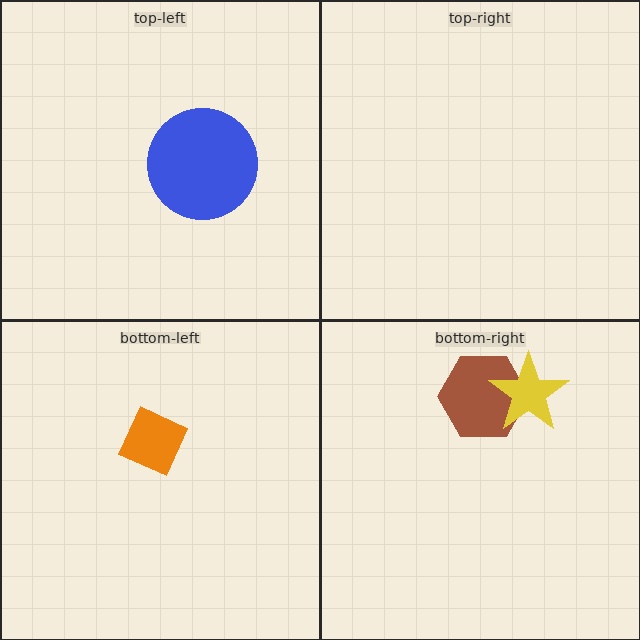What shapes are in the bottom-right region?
The brown hexagon, the yellow star.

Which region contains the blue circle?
The top-left region.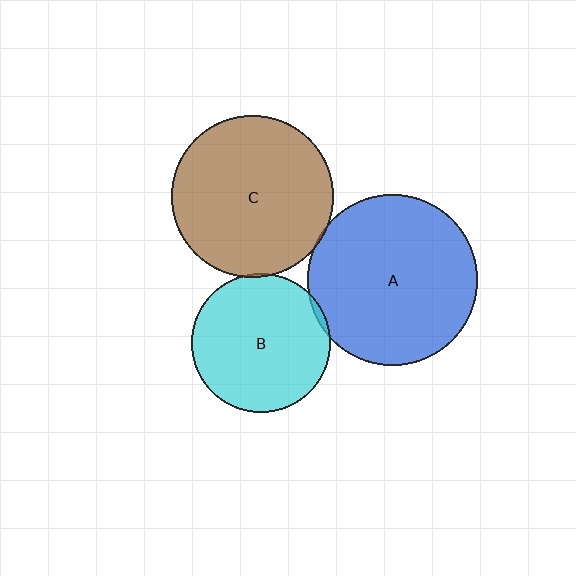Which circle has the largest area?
Circle A (blue).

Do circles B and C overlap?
Yes.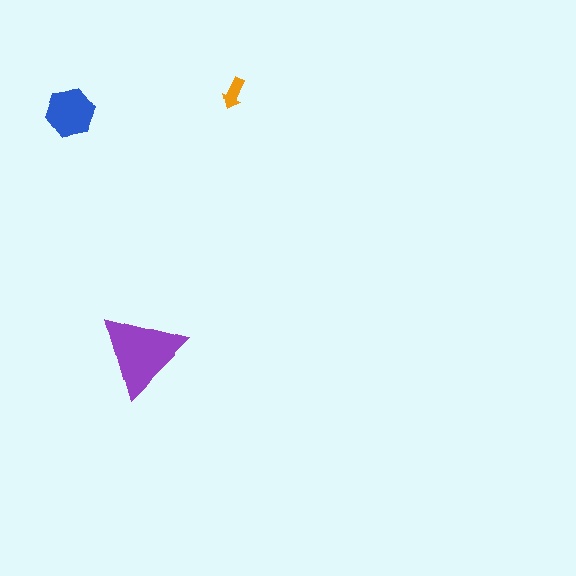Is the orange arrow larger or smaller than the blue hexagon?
Smaller.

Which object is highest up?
The orange arrow is topmost.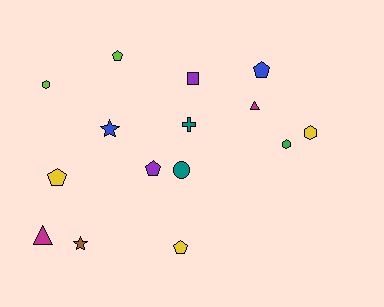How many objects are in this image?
There are 15 objects.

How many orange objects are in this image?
There are no orange objects.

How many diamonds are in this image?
There are no diamonds.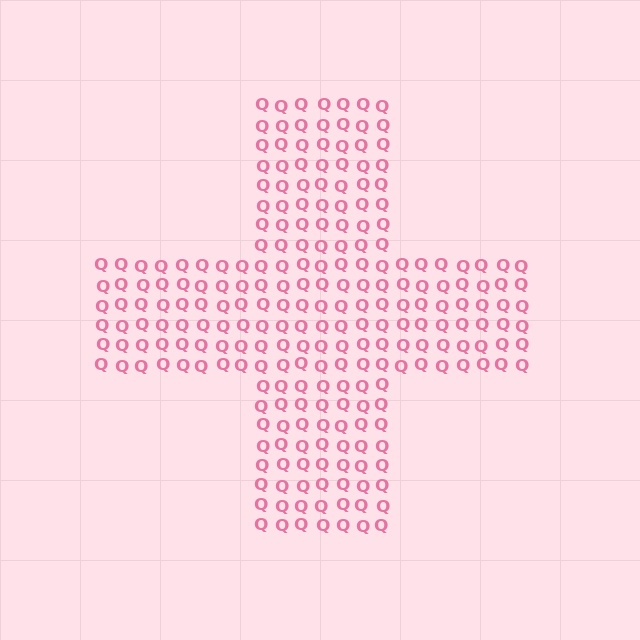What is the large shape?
The large shape is a cross.